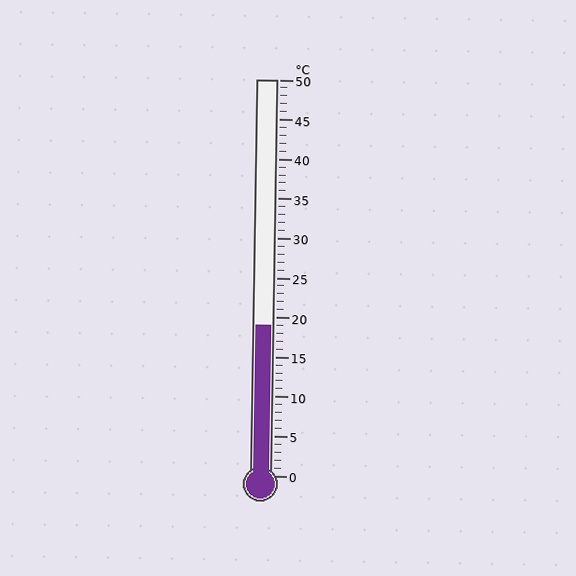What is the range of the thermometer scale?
The thermometer scale ranges from 0°C to 50°C.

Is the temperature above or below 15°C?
The temperature is above 15°C.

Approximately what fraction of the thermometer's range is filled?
The thermometer is filled to approximately 40% of its range.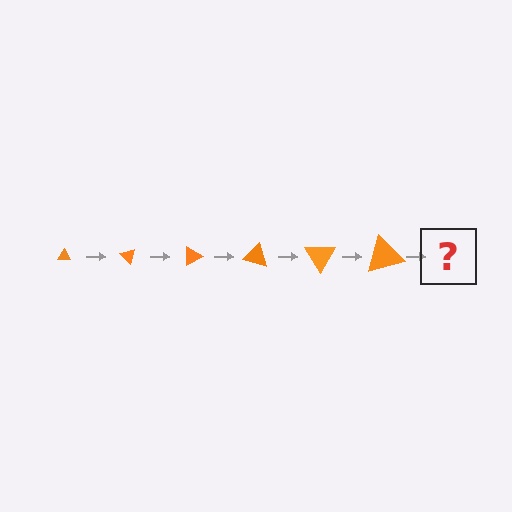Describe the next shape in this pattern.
It should be a triangle, larger than the previous one and rotated 270 degrees from the start.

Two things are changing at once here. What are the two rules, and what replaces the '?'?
The two rules are that the triangle grows larger each step and it rotates 45 degrees each step. The '?' should be a triangle, larger than the previous one and rotated 270 degrees from the start.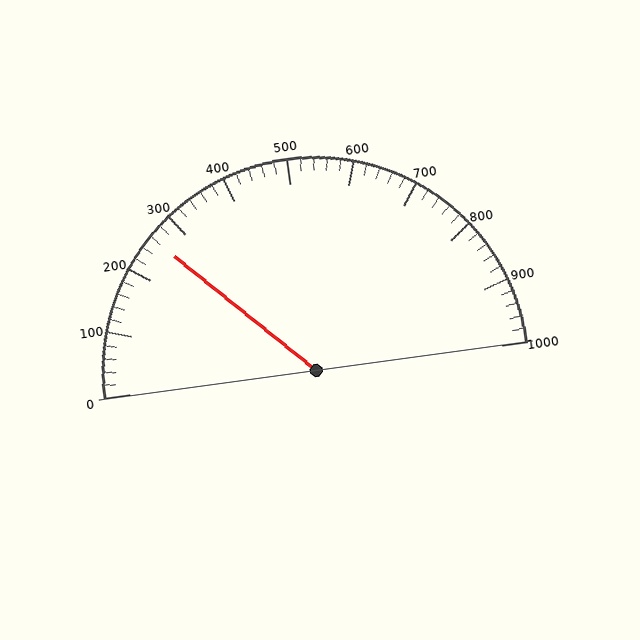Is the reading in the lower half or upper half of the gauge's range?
The reading is in the lower half of the range (0 to 1000).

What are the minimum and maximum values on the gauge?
The gauge ranges from 0 to 1000.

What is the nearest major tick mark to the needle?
The nearest major tick mark is 300.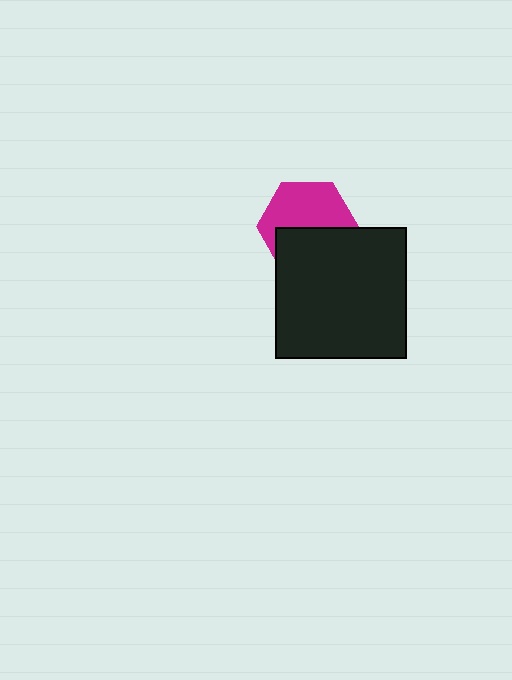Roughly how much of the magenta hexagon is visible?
About half of it is visible (roughly 56%).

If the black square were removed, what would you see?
You would see the complete magenta hexagon.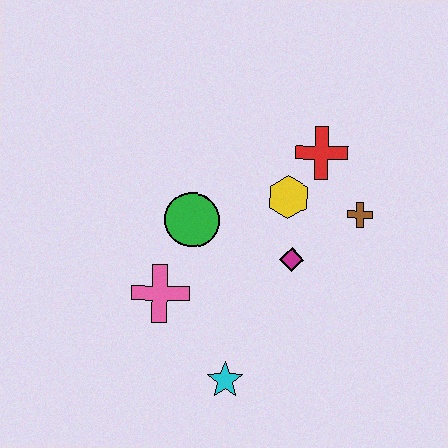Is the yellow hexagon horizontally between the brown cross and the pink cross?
Yes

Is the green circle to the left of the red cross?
Yes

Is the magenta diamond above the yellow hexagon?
No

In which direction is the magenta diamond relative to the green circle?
The magenta diamond is to the right of the green circle.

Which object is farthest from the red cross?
The cyan star is farthest from the red cross.